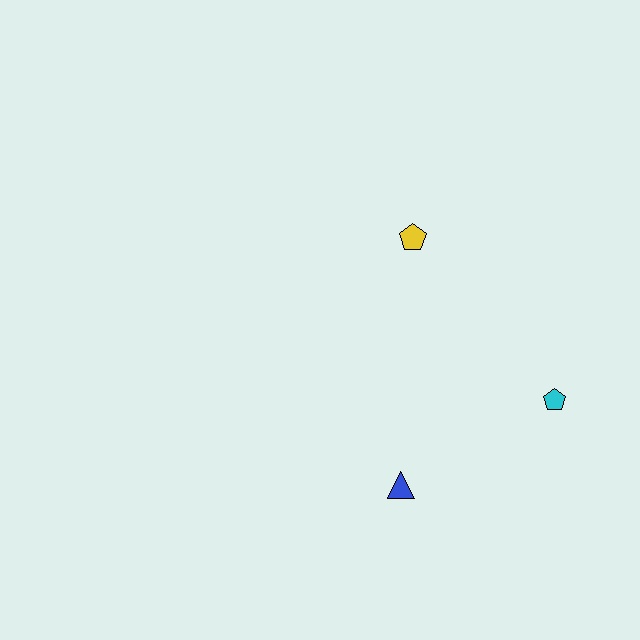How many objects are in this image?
There are 3 objects.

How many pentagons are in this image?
There are 2 pentagons.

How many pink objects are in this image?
There are no pink objects.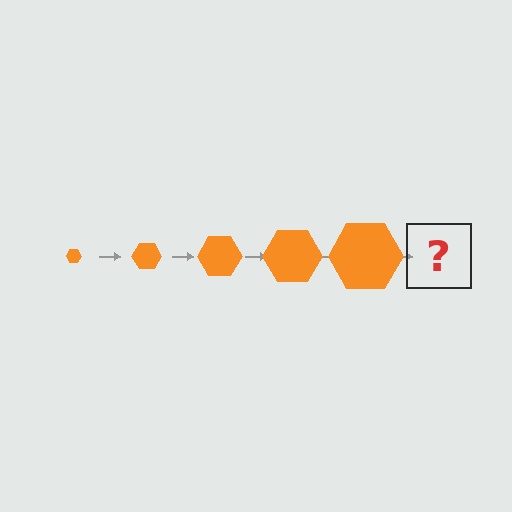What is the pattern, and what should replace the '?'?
The pattern is that the hexagon gets progressively larger each step. The '?' should be an orange hexagon, larger than the previous one.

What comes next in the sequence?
The next element should be an orange hexagon, larger than the previous one.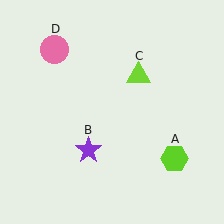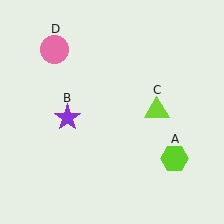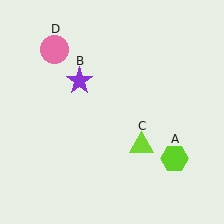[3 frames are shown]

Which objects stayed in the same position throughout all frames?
Lime hexagon (object A) and pink circle (object D) remained stationary.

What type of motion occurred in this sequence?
The purple star (object B), lime triangle (object C) rotated clockwise around the center of the scene.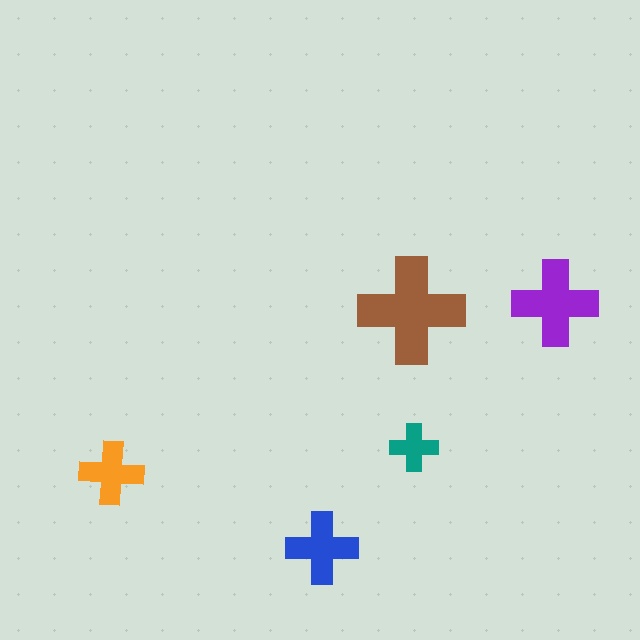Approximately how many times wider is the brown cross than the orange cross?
About 1.5 times wider.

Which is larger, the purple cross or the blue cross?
The purple one.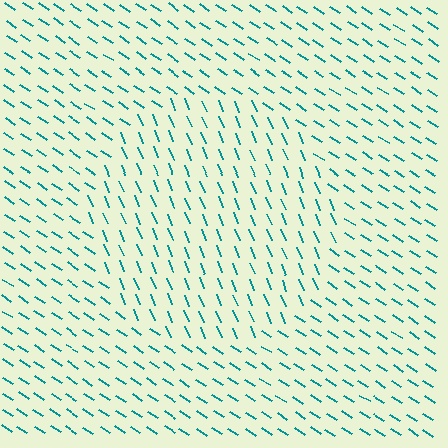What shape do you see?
I see a circle.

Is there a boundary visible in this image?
Yes, there is a texture boundary formed by a change in line orientation.